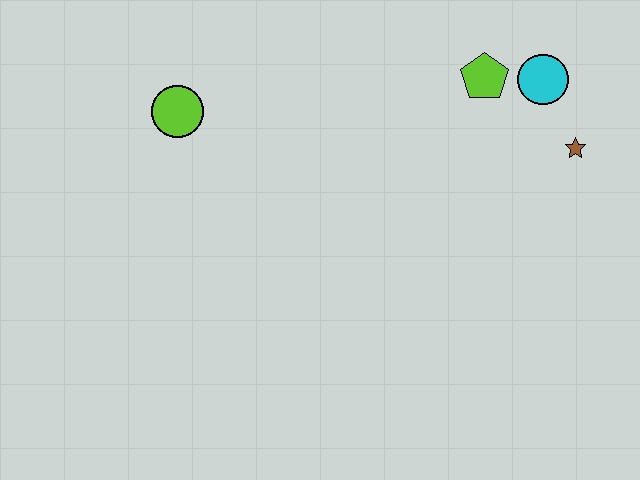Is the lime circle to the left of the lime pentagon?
Yes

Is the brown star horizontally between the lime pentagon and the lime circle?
No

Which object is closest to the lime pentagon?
The cyan circle is closest to the lime pentagon.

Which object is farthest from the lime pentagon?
The lime circle is farthest from the lime pentagon.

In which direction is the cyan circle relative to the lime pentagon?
The cyan circle is to the right of the lime pentagon.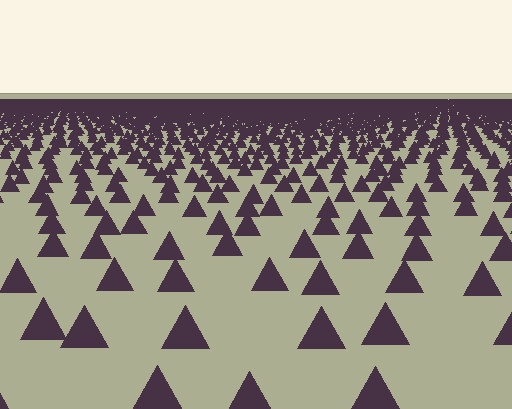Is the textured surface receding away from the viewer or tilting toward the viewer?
The surface is receding away from the viewer. Texture elements get smaller and denser toward the top.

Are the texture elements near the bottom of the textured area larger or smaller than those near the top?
Larger. Near the bottom, elements are closer to the viewer and appear at a bigger on-screen size.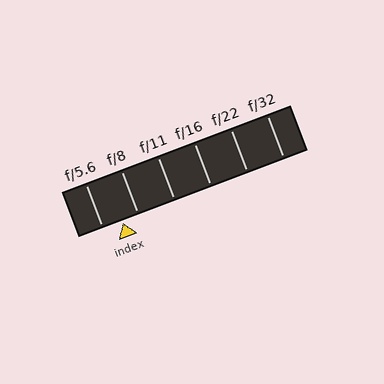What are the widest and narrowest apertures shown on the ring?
The widest aperture shown is f/5.6 and the narrowest is f/32.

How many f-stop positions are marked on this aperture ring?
There are 6 f-stop positions marked.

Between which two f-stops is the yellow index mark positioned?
The index mark is between f/5.6 and f/8.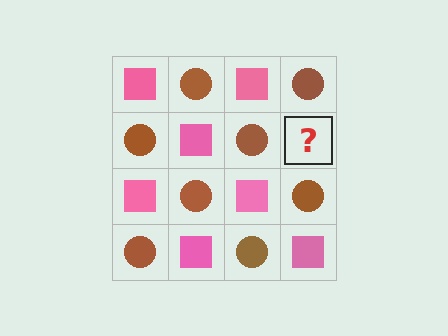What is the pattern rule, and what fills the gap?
The rule is that it alternates pink square and brown circle in a checkerboard pattern. The gap should be filled with a pink square.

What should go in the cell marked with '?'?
The missing cell should contain a pink square.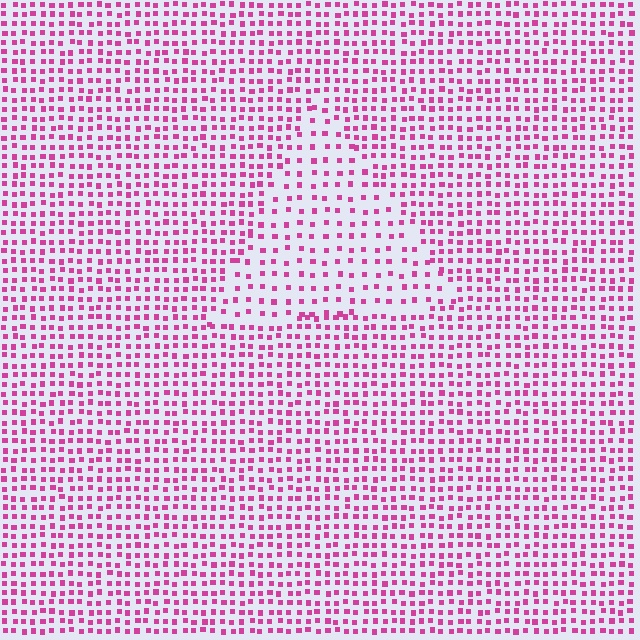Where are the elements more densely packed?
The elements are more densely packed outside the triangle boundary.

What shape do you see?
I see a triangle.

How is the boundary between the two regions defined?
The boundary is defined by a change in element density (approximately 1.8x ratio). All elements are the same color, size, and shape.